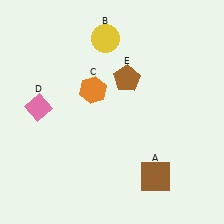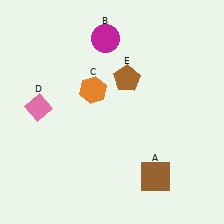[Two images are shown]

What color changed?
The circle (B) changed from yellow in Image 1 to magenta in Image 2.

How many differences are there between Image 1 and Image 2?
There is 1 difference between the two images.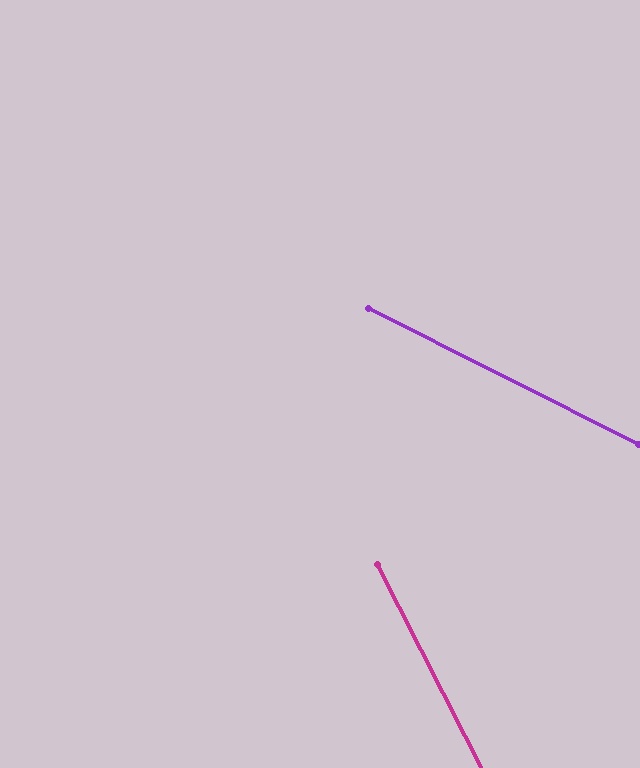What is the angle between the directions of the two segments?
Approximately 36 degrees.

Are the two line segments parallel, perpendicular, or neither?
Neither parallel nor perpendicular — they differ by about 36°.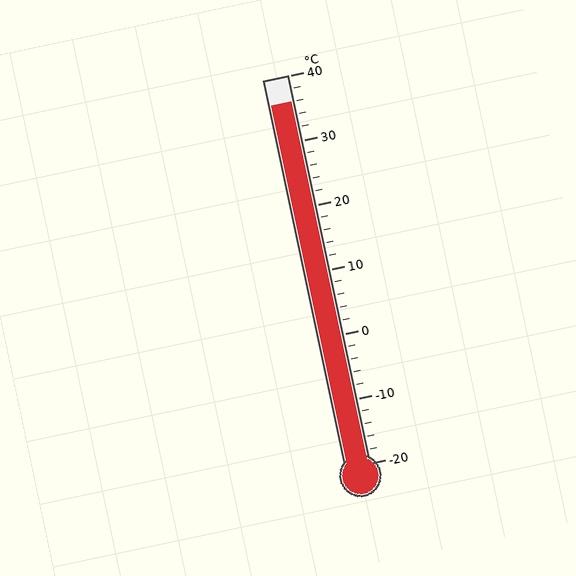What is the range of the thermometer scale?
The thermometer scale ranges from -20°C to 40°C.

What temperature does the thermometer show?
The thermometer shows approximately 36°C.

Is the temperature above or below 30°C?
The temperature is above 30°C.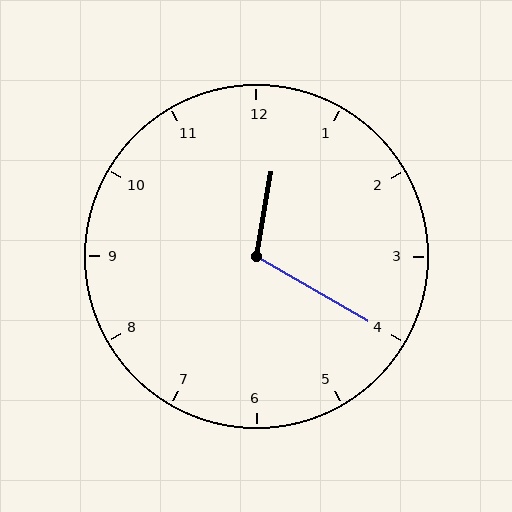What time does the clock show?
12:20.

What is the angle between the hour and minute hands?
Approximately 110 degrees.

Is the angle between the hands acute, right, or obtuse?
It is obtuse.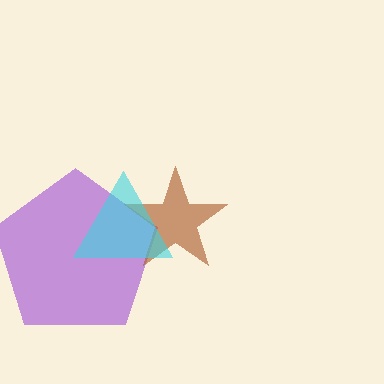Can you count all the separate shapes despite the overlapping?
Yes, there are 3 separate shapes.